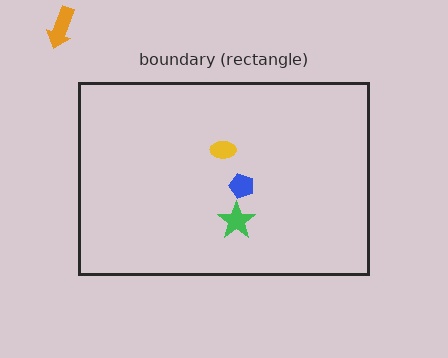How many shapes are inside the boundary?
3 inside, 1 outside.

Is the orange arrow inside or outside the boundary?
Outside.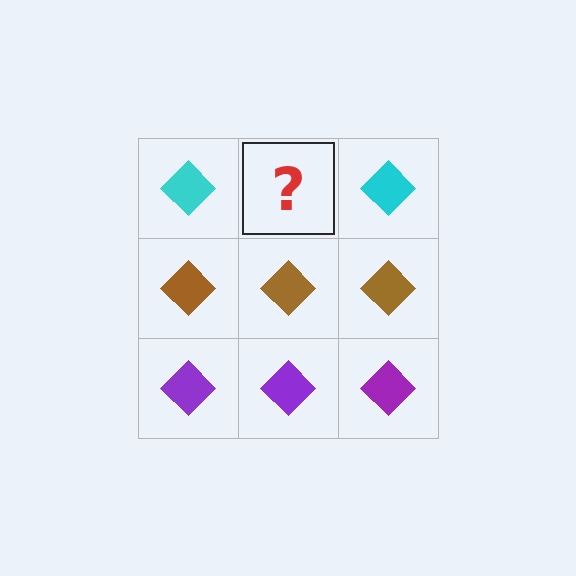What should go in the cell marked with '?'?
The missing cell should contain a cyan diamond.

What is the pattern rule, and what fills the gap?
The rule is that each row has a consistent color. The gap should be filled with a cyan diamond.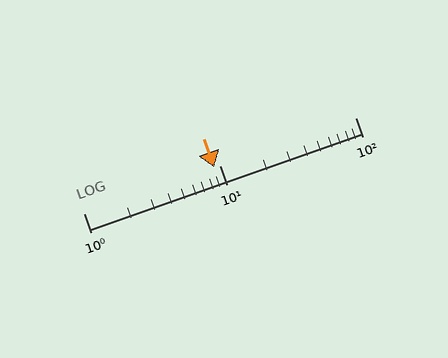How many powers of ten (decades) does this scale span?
The scale spans 2 decades, from 1 to 100.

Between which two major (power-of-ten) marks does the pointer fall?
The pointer is between 1 and 10.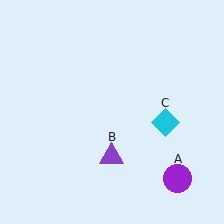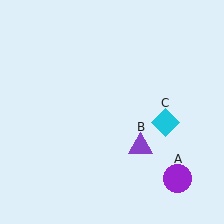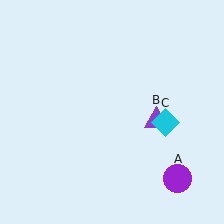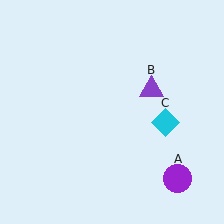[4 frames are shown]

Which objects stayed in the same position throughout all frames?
Purple circle (object A) and cyan diamond (object C) remained stationary.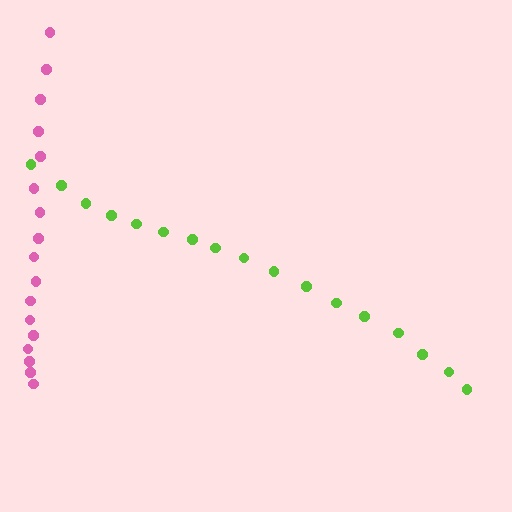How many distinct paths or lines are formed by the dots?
There are 2 distinct paths.